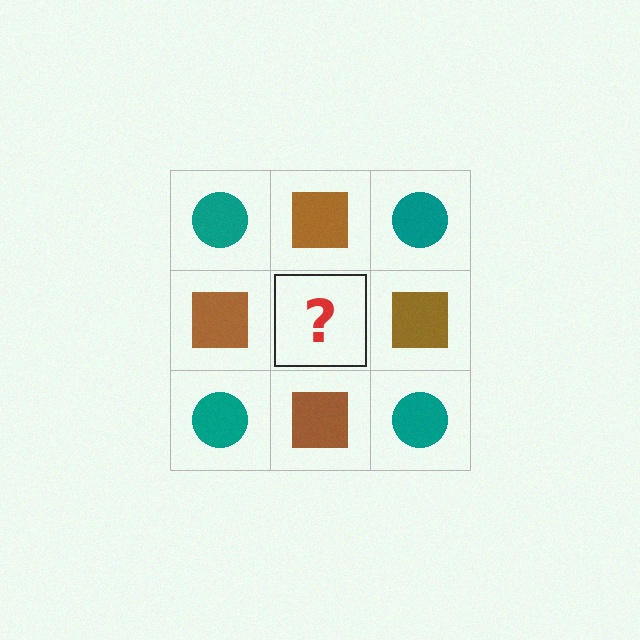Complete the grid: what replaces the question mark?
The question mark should be replaced with a teal circle.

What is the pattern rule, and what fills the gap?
The rule is that it alternates teal circle and brown square in a checkerboard pattern. The gap should be filled with a teal circle.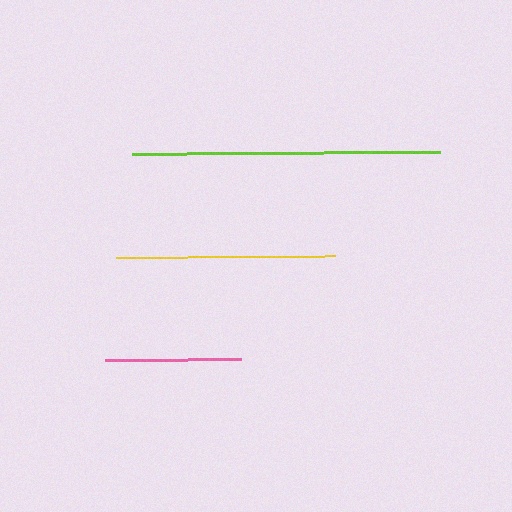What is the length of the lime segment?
The lime segment is approximately 308 pixels long.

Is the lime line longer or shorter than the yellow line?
The lime line is longer than the yellow line.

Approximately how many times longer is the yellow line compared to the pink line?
The yellow line is approximately 1.6 times the length of the pink line.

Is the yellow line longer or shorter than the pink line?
The yellow line is longer than the pink line.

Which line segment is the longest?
The lime line is the longest at approximately 308 pixels.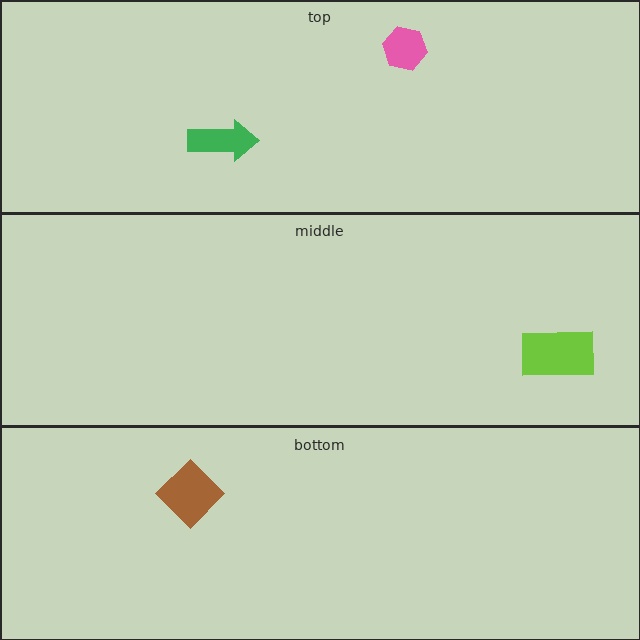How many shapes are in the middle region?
1.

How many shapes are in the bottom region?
1.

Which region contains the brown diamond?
The bottom region.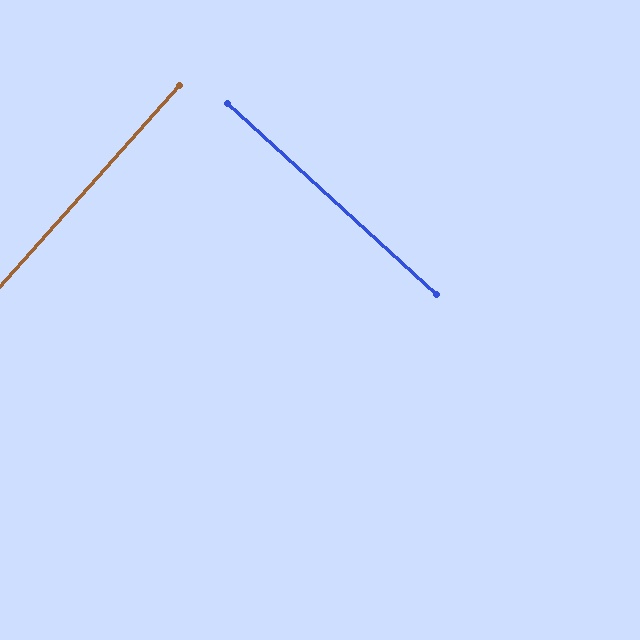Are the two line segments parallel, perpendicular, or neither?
Perpendicular — they meet at approximately 89°.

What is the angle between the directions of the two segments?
Approximately 89 degrees.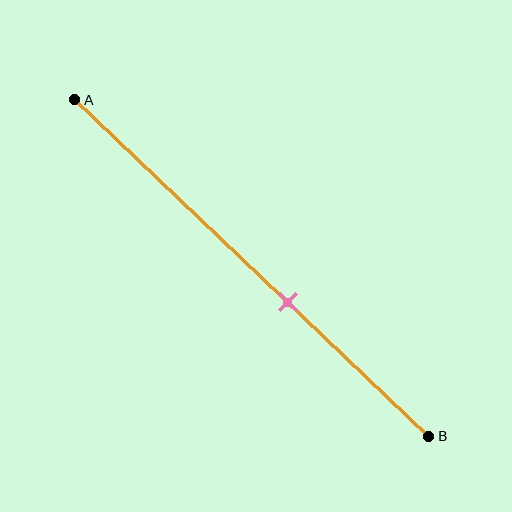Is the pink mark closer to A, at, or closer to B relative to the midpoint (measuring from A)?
The pink mark is closer to point B than the midpoint of segment AB.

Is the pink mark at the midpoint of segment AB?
No, the mark is at about 60% from A, not at the 50% midpoint.